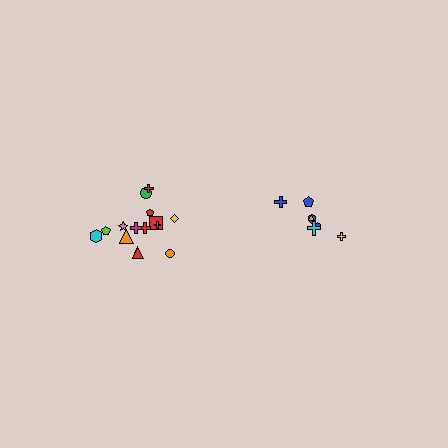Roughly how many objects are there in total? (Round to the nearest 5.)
Roughly 20 objects in total.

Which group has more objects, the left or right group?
The left group.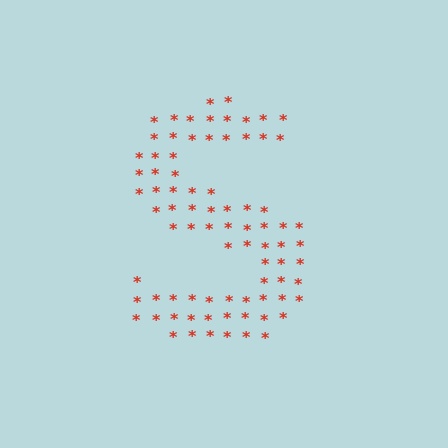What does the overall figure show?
The overall figure shows the letter S.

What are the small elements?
The small elements are asterisks.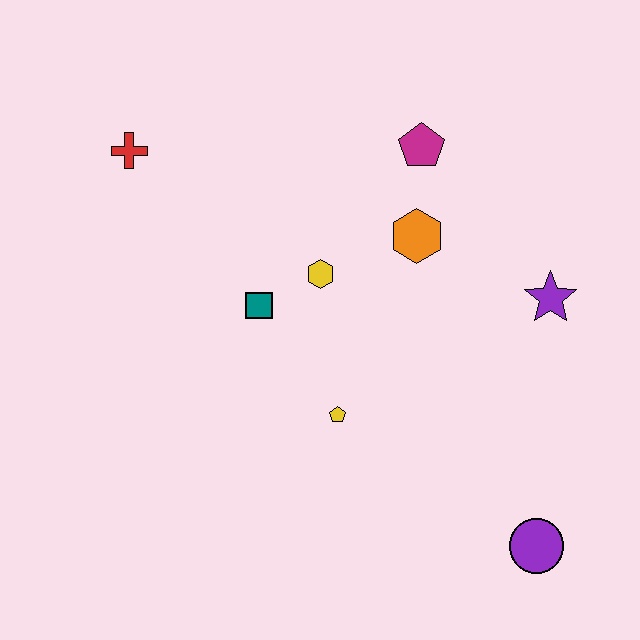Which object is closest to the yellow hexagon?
The teal square is closest to the yellow hexagon.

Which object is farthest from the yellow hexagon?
The purple circle is farthest from the yellow hexagon.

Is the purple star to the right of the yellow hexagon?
Yes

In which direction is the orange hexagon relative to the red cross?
The orange hexagon is to the right of the red cross.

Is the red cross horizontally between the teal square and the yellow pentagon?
No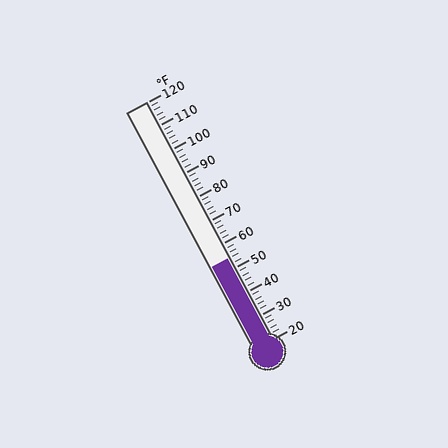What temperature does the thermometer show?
The thermometer shows approximately 54°F.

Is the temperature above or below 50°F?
The temperature is above 50°F.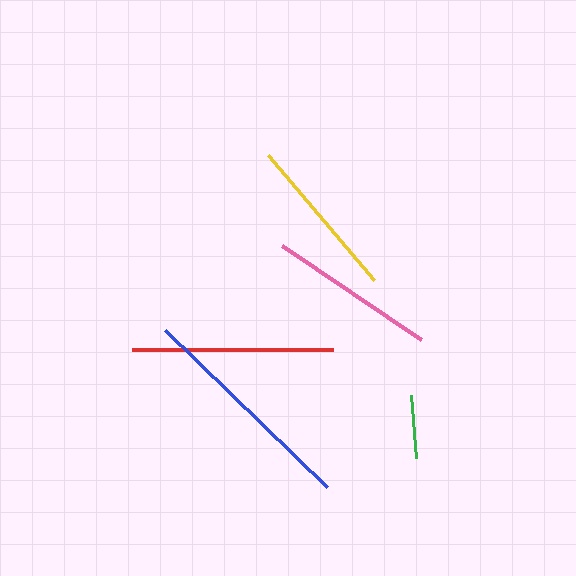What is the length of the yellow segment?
The yellow segment is approximately 164 pixels long.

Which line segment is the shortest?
The green line is the shortest at approximately 63 pixels.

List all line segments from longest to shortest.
From longest to shortest: blue, red, pink, yellow, green.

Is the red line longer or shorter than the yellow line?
The red line is longer than the yellow line.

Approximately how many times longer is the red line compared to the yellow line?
The red line is approximately 1.2 times the length of the yellow line.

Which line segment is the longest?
The blue line is the longest at approximately 226 pixels.